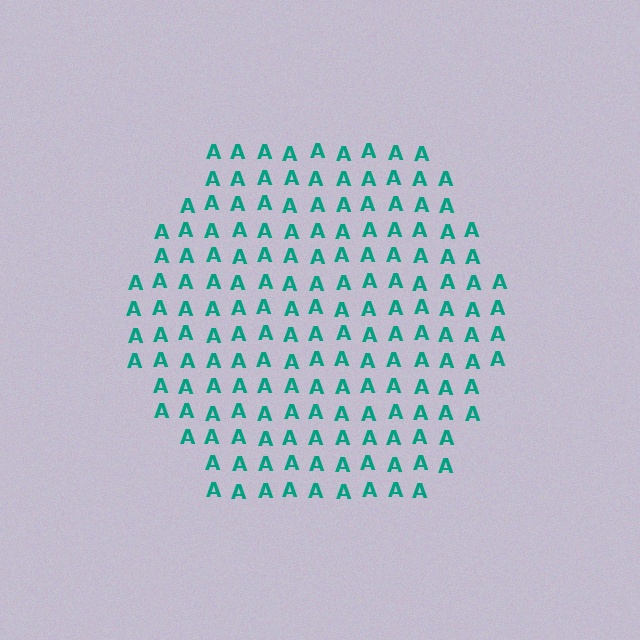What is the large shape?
The large shape is a hexagon.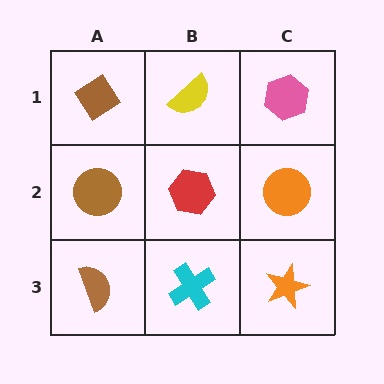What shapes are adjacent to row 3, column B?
A red hexagon (row 2, column B), a brown semicircle (row 3, column A), an orange star (row 3, column C).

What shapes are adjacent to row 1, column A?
A brown circle (row 2, column A), a yellow semicircle (row 1, column B).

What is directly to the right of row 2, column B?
An orange circle.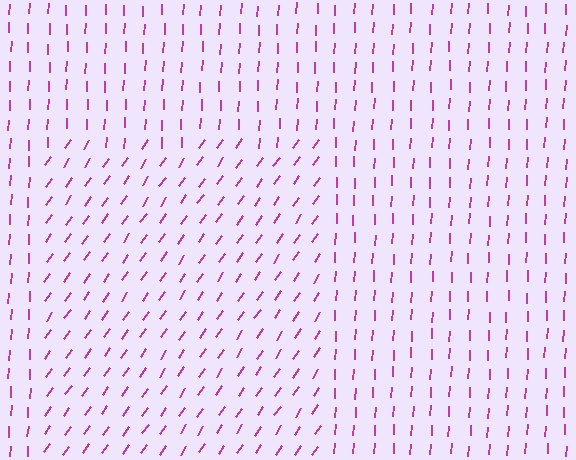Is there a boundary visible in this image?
Yes, there is a texture boundary formed by a change in line orientation.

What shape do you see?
I see a rectangle.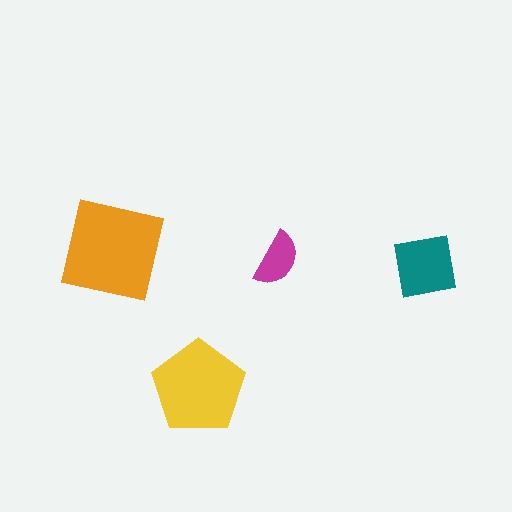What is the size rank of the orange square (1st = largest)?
1st.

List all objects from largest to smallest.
The orange square, the yellow pentagon, the teal square, the magenta semicircle.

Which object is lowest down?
The yellow pentagon is bottommost.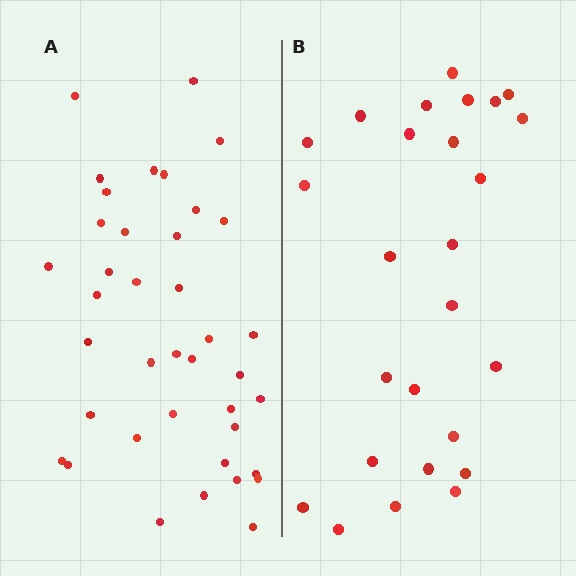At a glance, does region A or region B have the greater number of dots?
Region A (the left region) has more dots.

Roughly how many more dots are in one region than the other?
Region A has approximately 15 more dots than region B.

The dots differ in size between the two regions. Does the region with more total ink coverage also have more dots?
No. Region B has more total ink coverage because its dots are larger, but region A actually contains more individual dots. Total area can be misleading — the number of items is what matters here.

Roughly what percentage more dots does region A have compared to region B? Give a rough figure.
About 50% more.